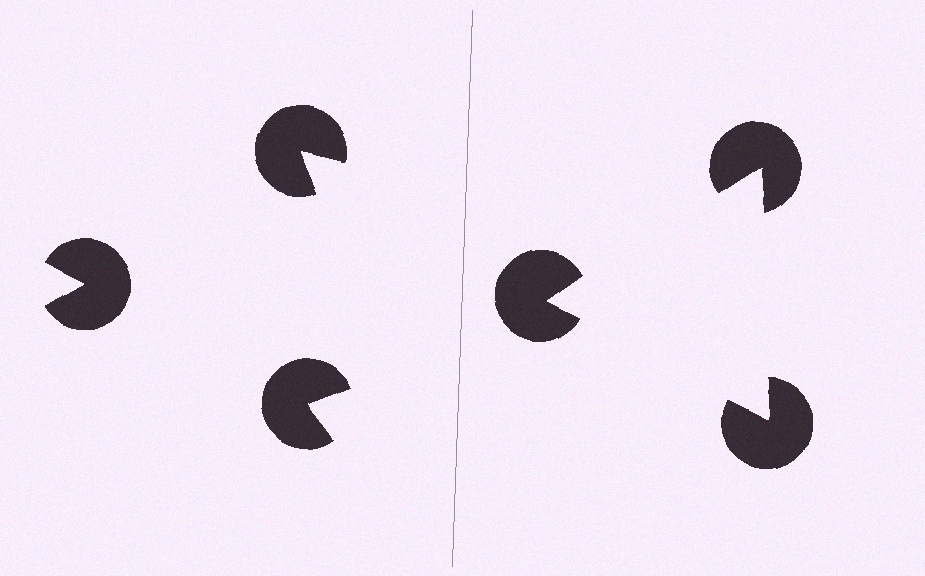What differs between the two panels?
The pac-man discs are positioned identically on both sides; only the wedge orientations differ. On the right they align to a triangle; on the left they are misaligned.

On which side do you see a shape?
An illusory triangle appears on the right side. On the left side the wedge cuts are rotated, so no coherent shape forms.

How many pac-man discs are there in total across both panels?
6 — 3 on each side.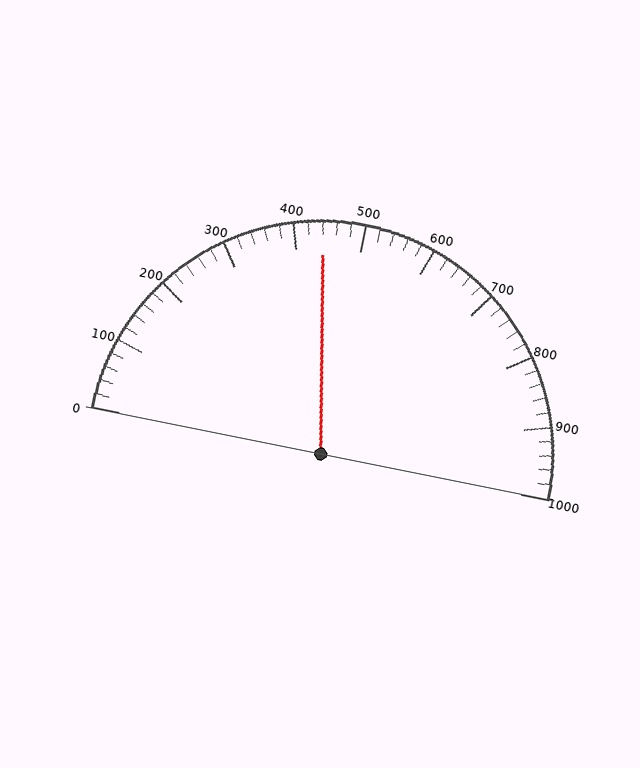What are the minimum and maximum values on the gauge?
The gauge ranges from 0 to 1000.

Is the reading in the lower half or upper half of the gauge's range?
The reading is in the lower half of the range (0 to 1000).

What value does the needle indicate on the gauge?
The needle indicates approximately 440.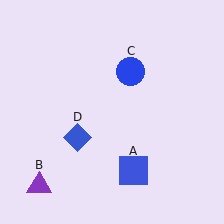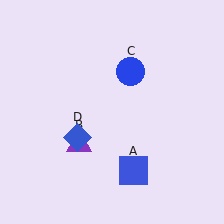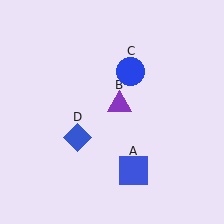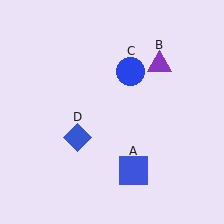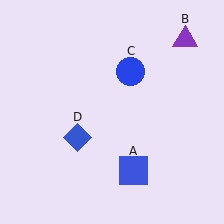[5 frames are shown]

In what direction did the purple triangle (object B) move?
The purple triangle (object B) moved up and to the right.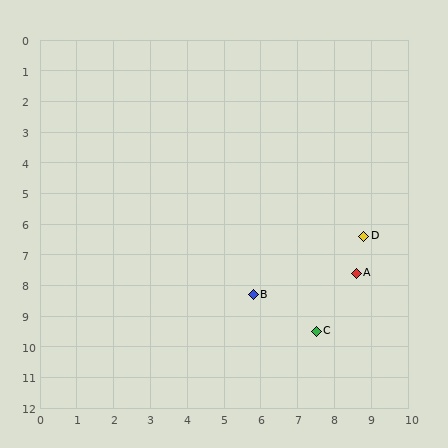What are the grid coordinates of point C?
Point C is at approximately (7.5, 9.5).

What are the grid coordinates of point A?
Point A is at approximately (8.6, 7.6).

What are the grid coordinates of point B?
Point B is at approximately (5.8, 8.3).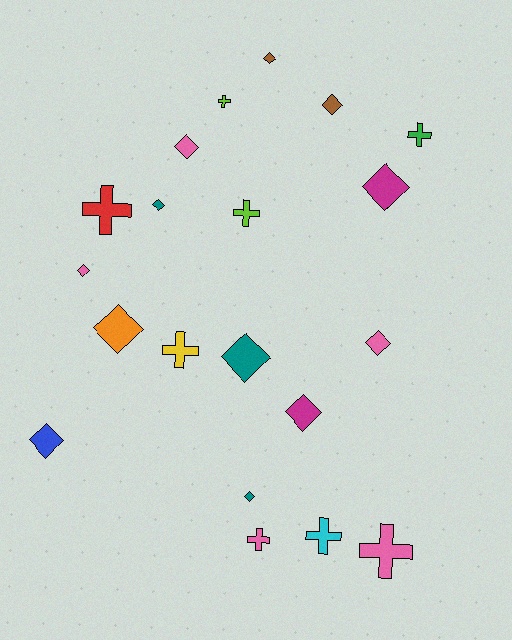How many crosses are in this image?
There are 8 crosses.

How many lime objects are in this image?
There are 2 lime objects.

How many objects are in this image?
There are 20 objects.